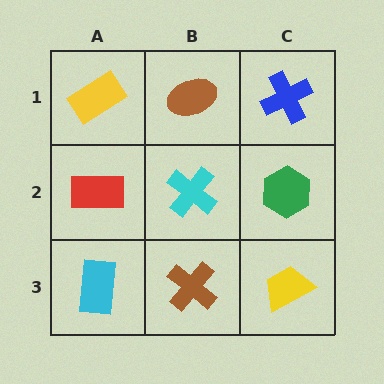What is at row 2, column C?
A green hexagon.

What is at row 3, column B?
A brown cross.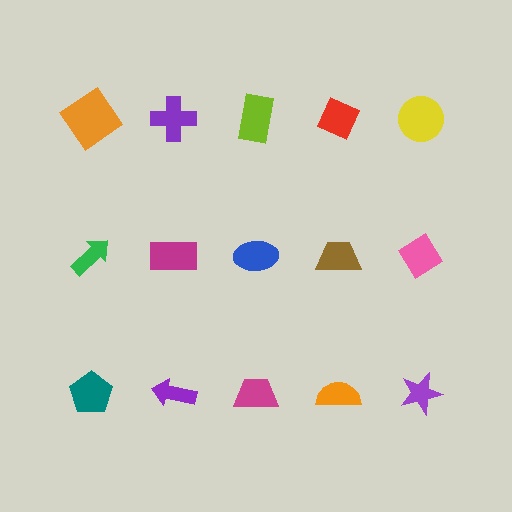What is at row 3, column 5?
A purple star.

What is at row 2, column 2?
A magenta rectangle.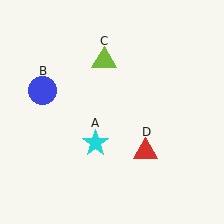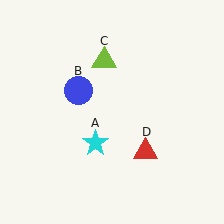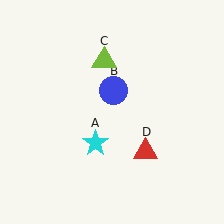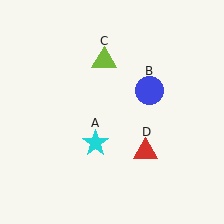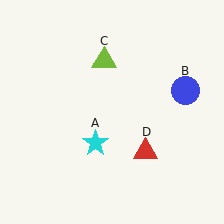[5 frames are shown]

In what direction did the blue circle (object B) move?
The blue circle (object B) moved right.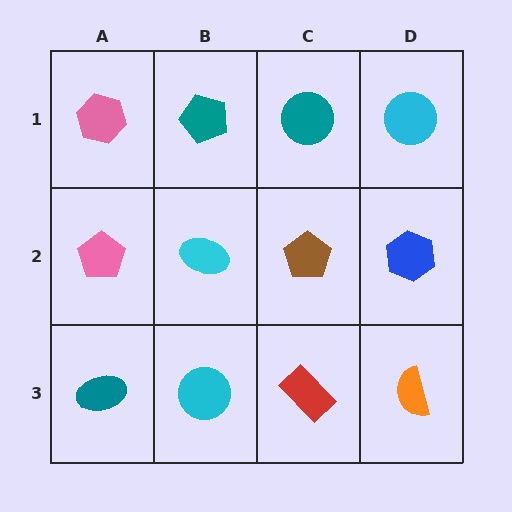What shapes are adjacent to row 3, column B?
A cyan ellipse (row 2, column B), a teal ellipse (row 3, column A), a red rectangle (row 3, column C).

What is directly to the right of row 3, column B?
A red rectangle.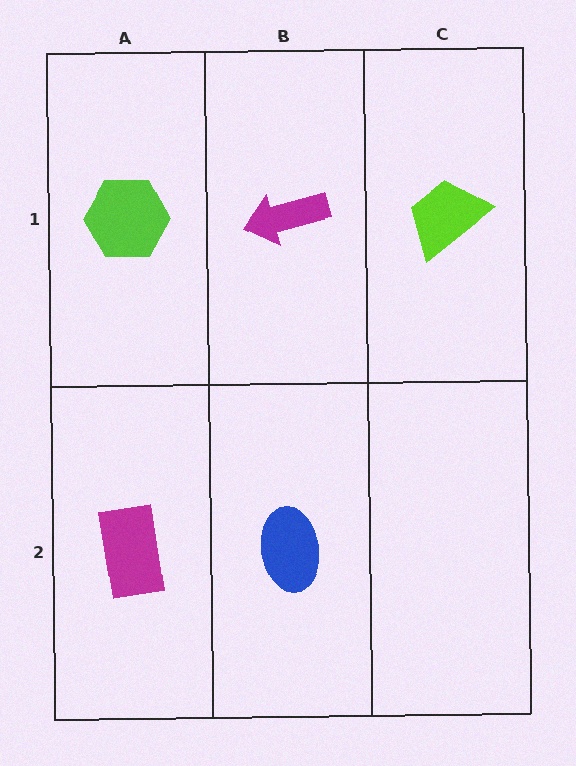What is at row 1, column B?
A magenta arrow.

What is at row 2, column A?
A magenta rectangle.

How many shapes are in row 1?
3 shapes.